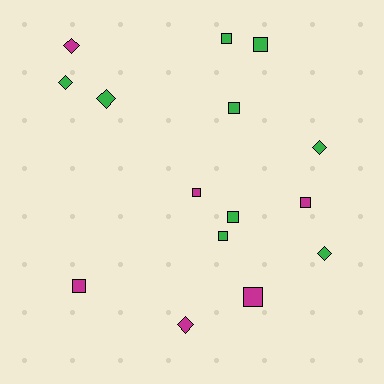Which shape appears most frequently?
Square, with 9 objects.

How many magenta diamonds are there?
There are 2 magenta diamonds.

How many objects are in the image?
There are 15 objects.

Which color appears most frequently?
Green, with 9 objects.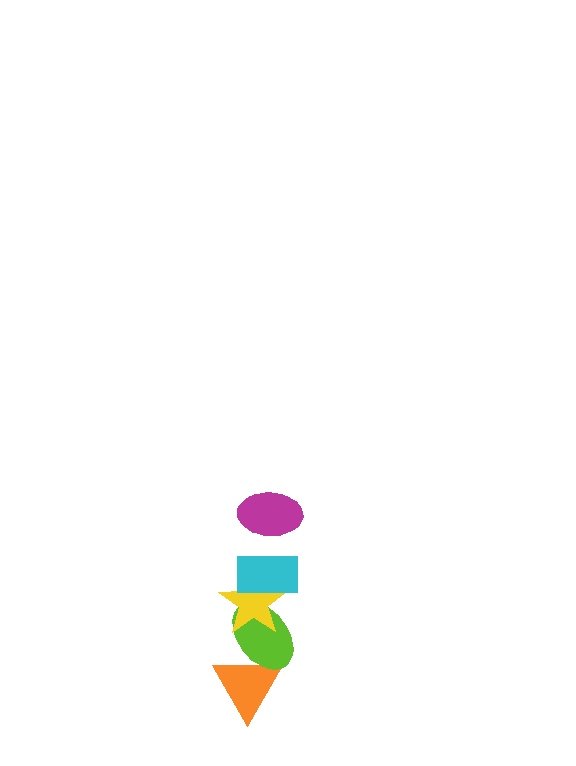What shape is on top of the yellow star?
The cyan rectangle is on top of the yellow star.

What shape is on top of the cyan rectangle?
The magenta ellipse is on top of the cyan rectangle.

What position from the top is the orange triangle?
The orange triangle is 5th from the top.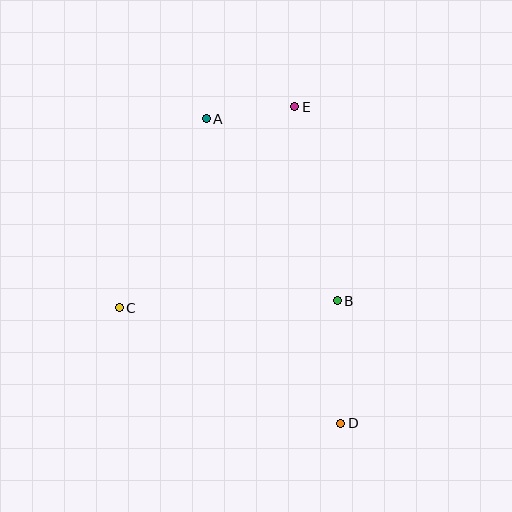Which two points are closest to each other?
Points A and E are closest to each other.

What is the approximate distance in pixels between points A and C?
The distance between A and C is approximately 208 pixels.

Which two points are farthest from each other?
Points A and D are farthest from each other.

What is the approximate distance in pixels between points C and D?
The distance between C and D is approximately 250 pixels.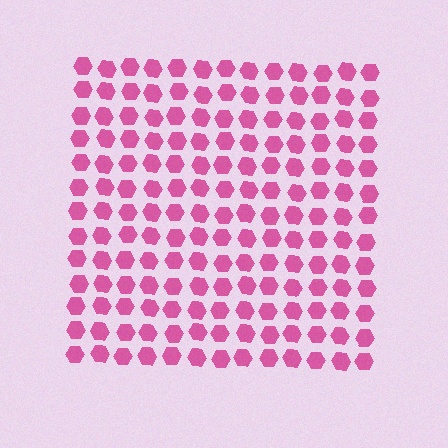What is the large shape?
The large shape is a square.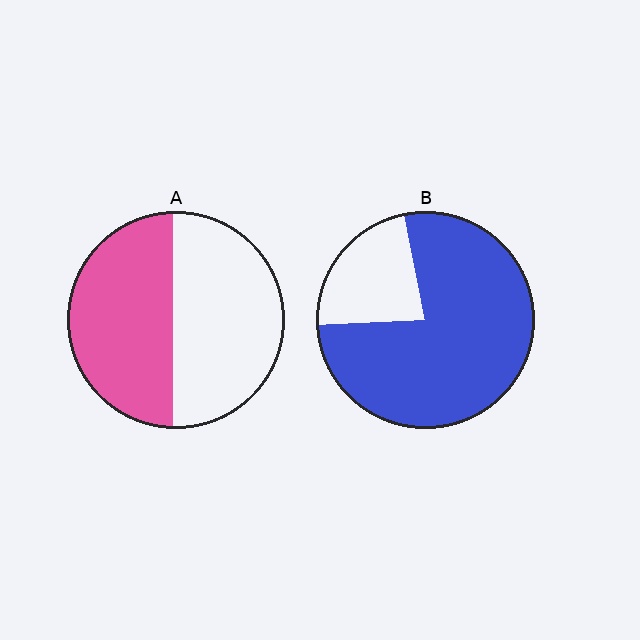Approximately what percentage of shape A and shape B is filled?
A is approximately 50% and B is approximately 80%.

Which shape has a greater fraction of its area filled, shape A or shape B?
Shape B.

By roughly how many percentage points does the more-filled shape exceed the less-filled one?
By roughly 30 percentage points (B over A).